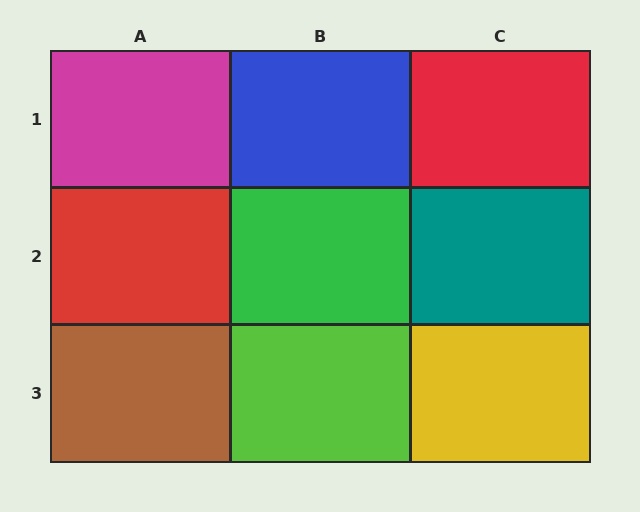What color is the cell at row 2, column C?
Teal.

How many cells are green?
1 cell is green.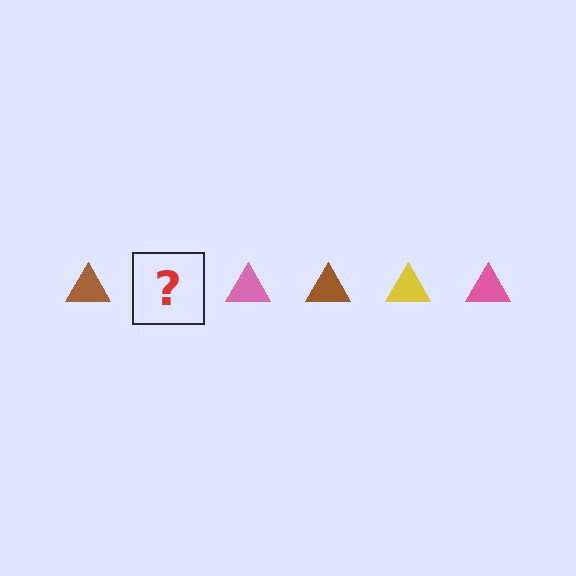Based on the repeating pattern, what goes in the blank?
The blank should be a yellow triangle.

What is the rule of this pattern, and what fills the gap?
The rule is that the pattern cycles through brown, yellow, pink triangles. The gap should be filled with a yellow triangle.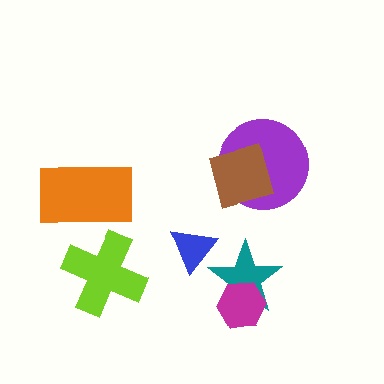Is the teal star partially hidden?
Yes, it is partially covered by another shape.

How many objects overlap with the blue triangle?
0 objects overlap with the blue triangle.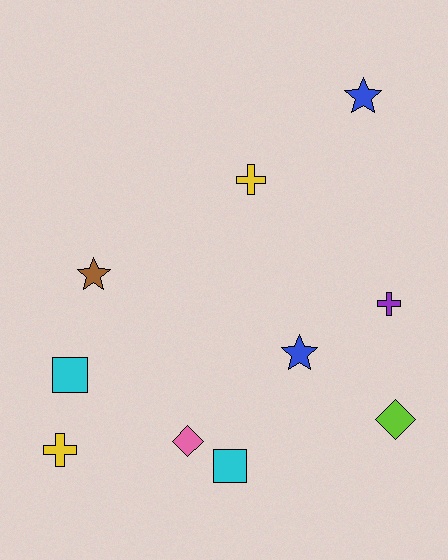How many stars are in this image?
There are 3 stars.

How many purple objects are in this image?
There is 1 purple object.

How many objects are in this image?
There are 10 objects.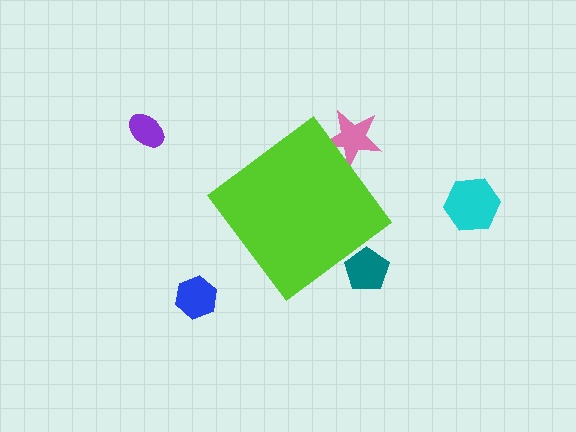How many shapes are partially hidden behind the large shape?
2 shapes are partially hidden.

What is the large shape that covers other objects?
A lime diamond.